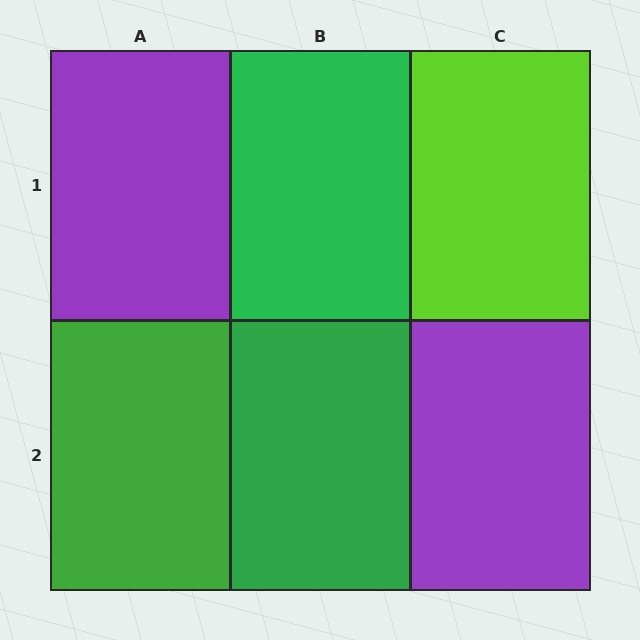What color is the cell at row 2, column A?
Green.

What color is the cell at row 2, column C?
Purple.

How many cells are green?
3 cells are green.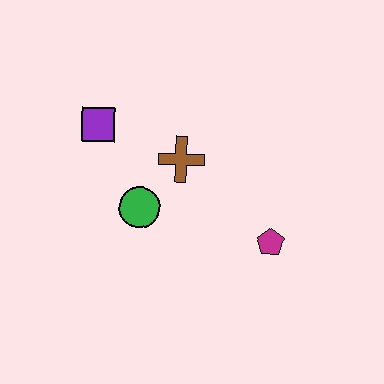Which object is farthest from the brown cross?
The magenta pentagon is farthest from the brown cross.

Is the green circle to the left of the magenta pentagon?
Yes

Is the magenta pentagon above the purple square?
No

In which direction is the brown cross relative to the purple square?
The brown cross is to the right of the purple square.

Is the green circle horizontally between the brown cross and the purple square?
Yes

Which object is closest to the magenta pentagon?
The brown cross is closest to the magenta pentagon.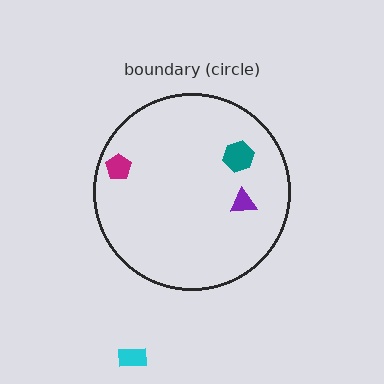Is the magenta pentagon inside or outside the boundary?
Inside.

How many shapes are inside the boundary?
3 inside, 1 outside.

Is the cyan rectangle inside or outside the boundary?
Outside.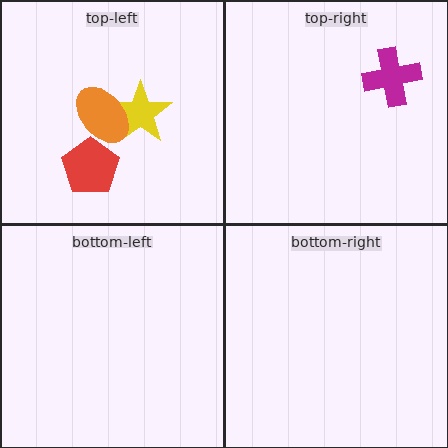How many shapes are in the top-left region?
3.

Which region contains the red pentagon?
The top-left region.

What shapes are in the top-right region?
The magenta cross.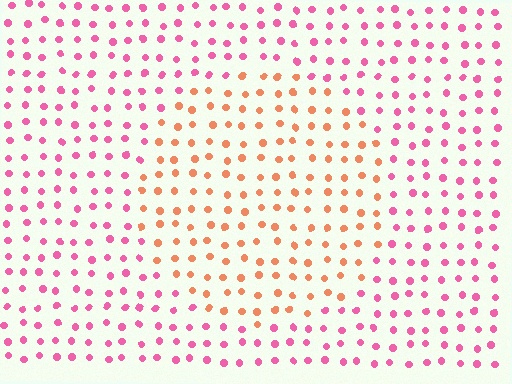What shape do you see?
I see a circle.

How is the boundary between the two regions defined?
The boundary is defined purely by a slight shift in hue (about 48 degrees). Spacing, size, and orientation are identical on both sides.